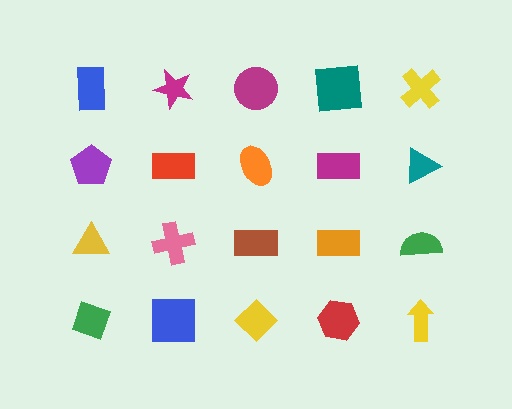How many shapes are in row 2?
5 shapes.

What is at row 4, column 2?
A blue square.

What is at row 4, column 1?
A green diamond.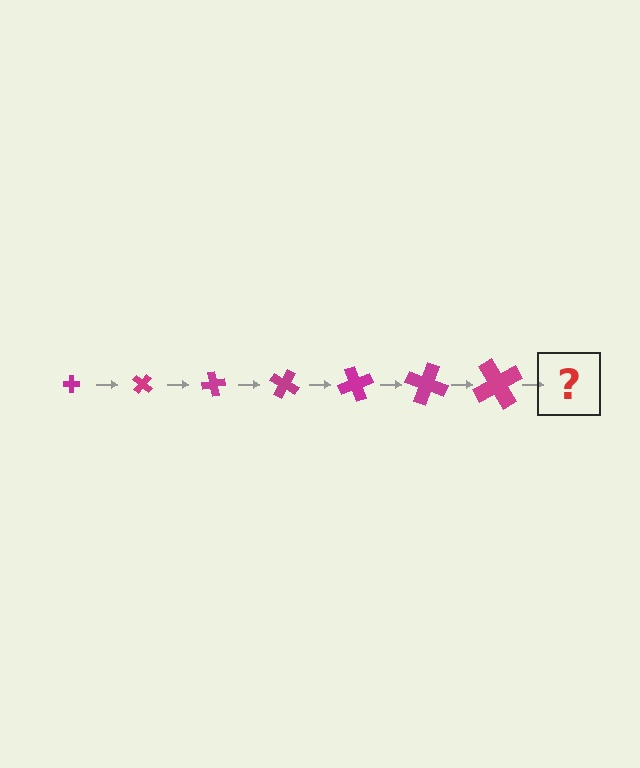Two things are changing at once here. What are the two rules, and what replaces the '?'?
The two rules are that the cross grows larger each step and it rotates 40 degrees each step. The '?' should be a cross, larger than the previous one and rotated 280 degrees from the start.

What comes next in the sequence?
The next element should be a cross, larger than the previous one and rotated 280 degrees from the start.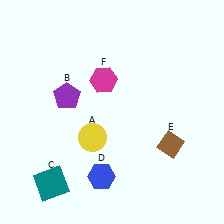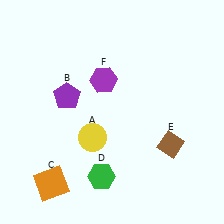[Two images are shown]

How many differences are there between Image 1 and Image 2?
There are 3 differences between the two images.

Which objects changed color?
C changed from teal to orange. D changed from blue to green. F changed from magenta to purple.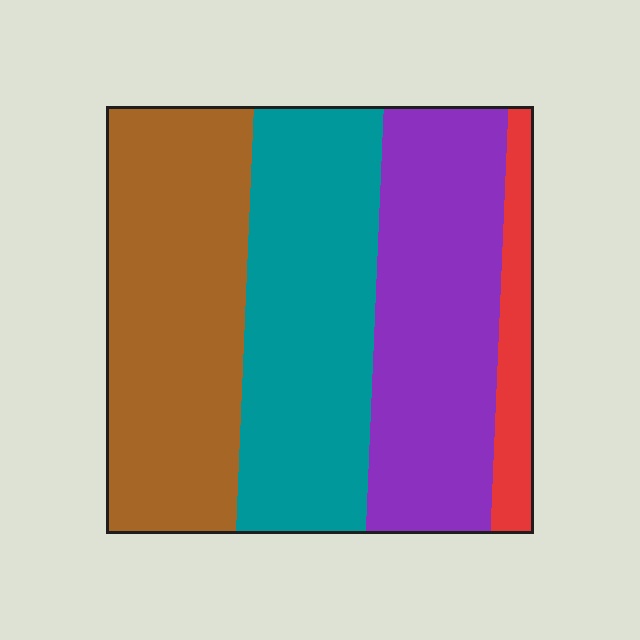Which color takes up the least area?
Red, at roughly 10%.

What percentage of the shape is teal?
Teal covers 30% of the shape.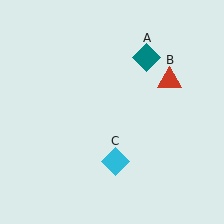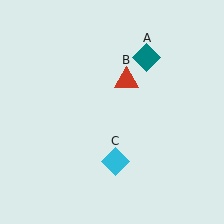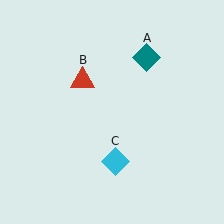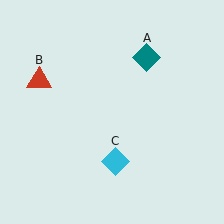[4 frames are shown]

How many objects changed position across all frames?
1 object changed position: red triangle (object B).